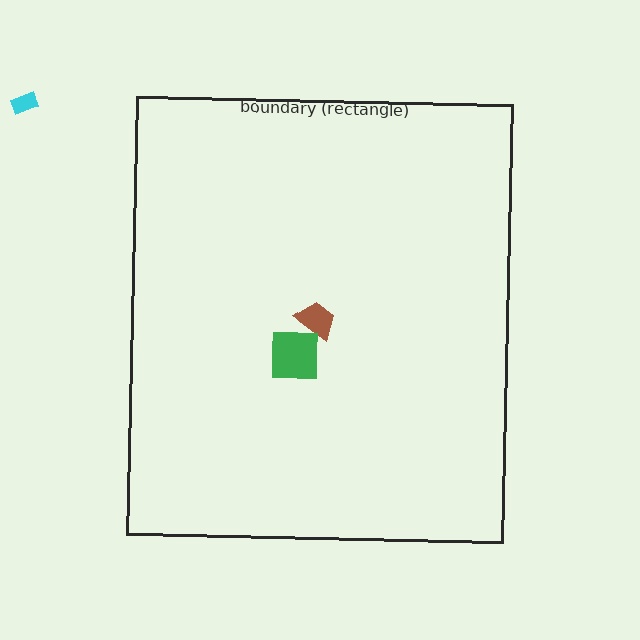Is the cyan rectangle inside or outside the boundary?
Outside.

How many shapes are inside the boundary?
2 inside, 1 outside.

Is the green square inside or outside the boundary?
Inside.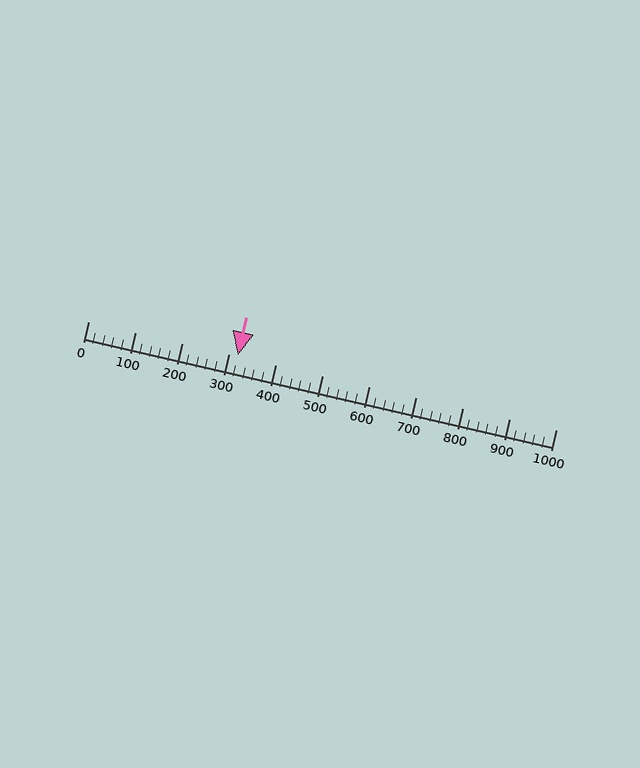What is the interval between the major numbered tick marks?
The major tick marks are spaced 100 units apart.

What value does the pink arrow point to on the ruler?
The pink arrow points to approximately 320.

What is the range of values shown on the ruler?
The ruler shows values from 0 to 1000.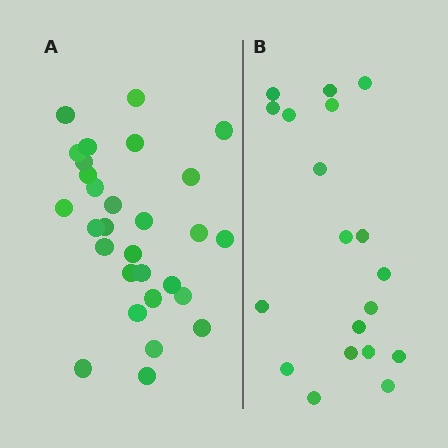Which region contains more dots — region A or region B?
Region A (the left region) has more dots.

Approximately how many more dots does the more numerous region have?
Region A has roughly 10 or so more dots than region B.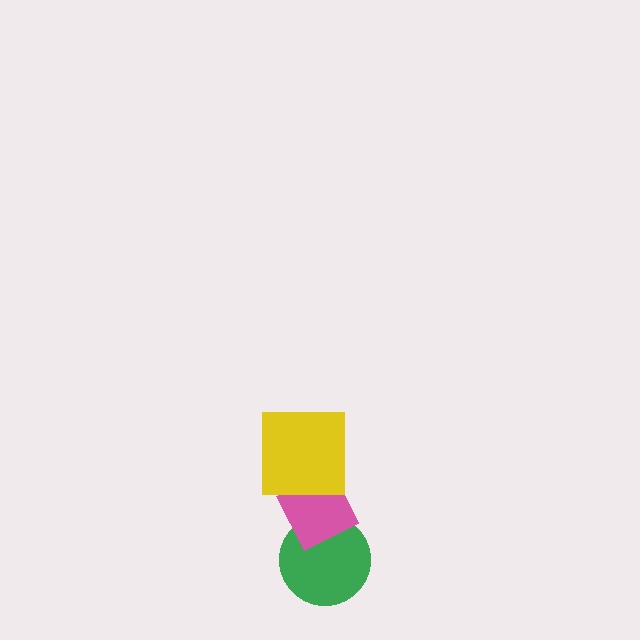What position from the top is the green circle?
The green circle is 3rd from the top.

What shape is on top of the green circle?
The pink diamond is on top of the green circle.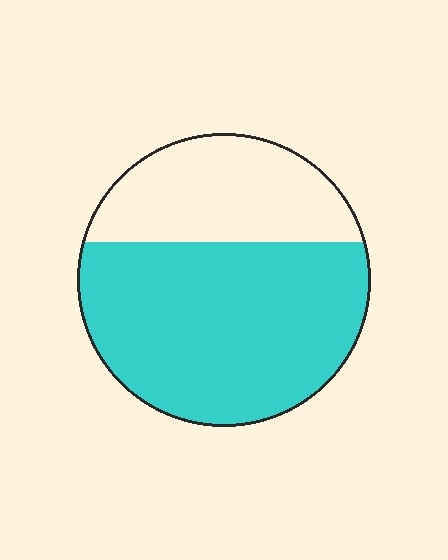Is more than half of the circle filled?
Yes.